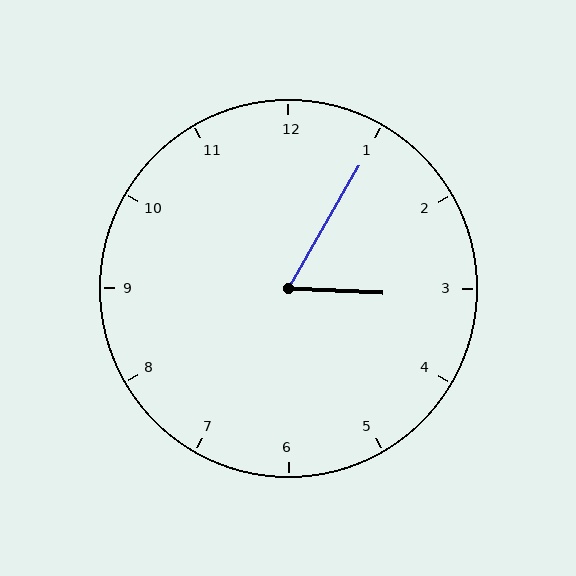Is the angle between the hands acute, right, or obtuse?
It is acute.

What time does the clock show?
3:05.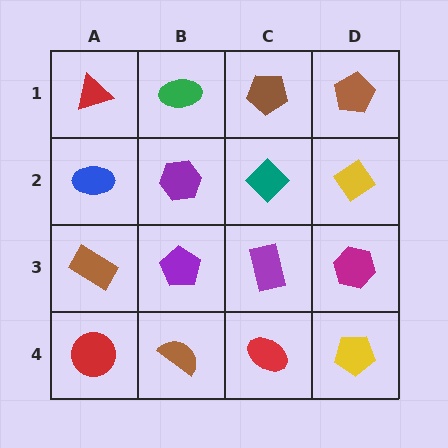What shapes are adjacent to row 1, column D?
A yellow diamond (row 2, column D), a brown pentagon (row 1, column C).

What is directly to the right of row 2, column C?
A yellow diamond.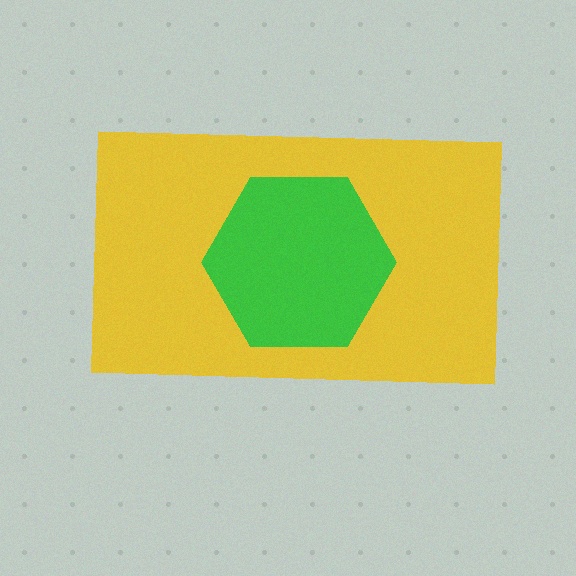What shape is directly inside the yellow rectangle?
The green hexagon.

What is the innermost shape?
The green hexagon.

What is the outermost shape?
The yellow rectangle.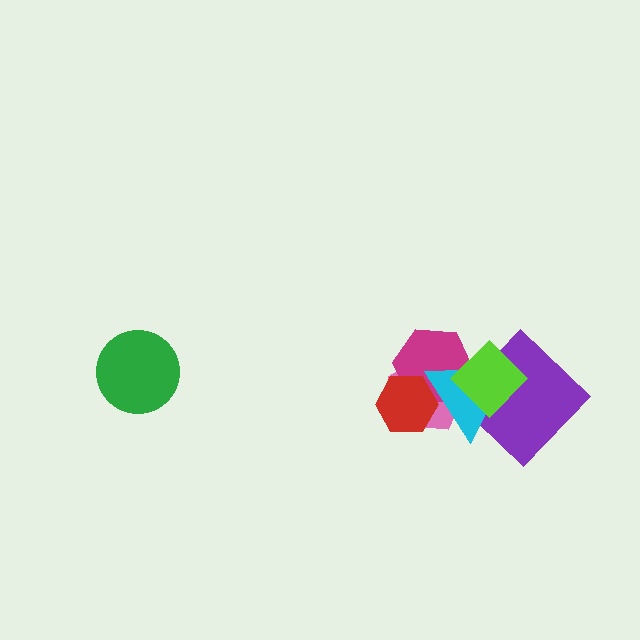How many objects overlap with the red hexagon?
3 objects overlap with the red hexagon.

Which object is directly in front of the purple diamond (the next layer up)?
The cyan triangle is directly in front of the purple diamond.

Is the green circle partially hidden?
No, no other shape covers it.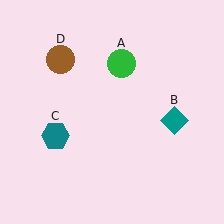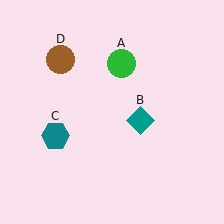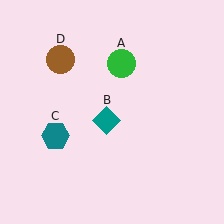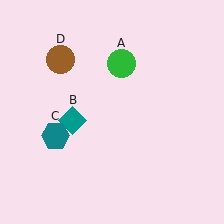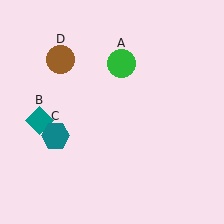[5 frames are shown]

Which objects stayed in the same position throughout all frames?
Green circle (object A) and teal hexagon (object C) and brown circle (object D) remained stationary.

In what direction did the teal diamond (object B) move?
The teal diamond (object B) moved left.